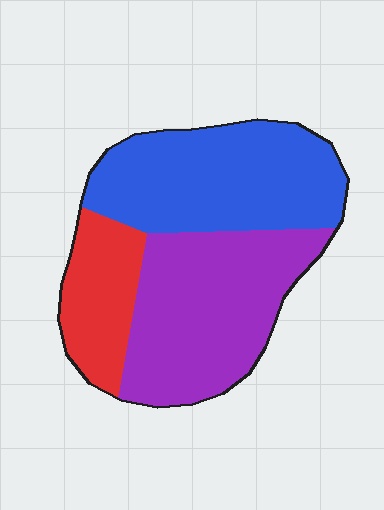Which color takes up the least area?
Red, at roughly 20%.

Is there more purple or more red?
Purple.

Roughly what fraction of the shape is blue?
Blue covers 40% of the shape.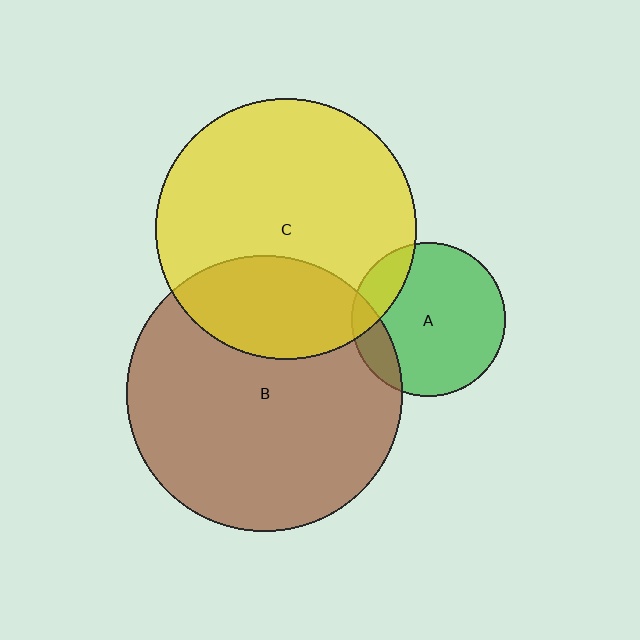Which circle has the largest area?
Circle B (brown).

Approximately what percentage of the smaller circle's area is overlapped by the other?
Approximately 30%.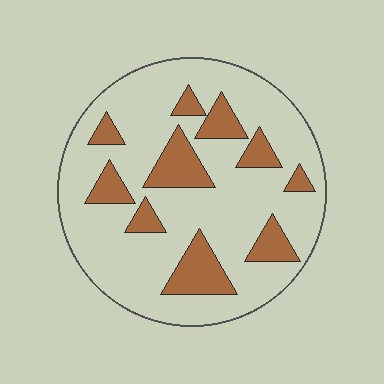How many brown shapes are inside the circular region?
10.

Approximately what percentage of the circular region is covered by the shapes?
Approximately 20%.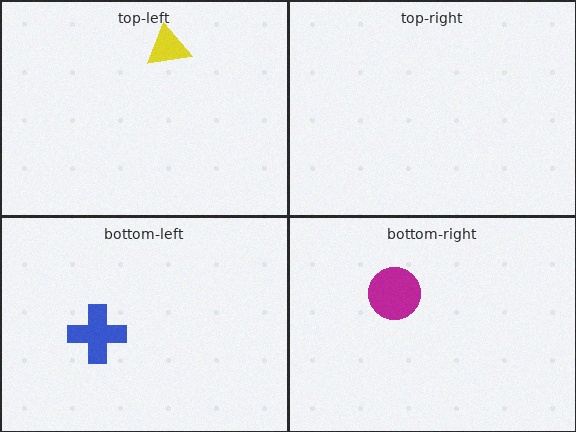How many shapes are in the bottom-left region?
1.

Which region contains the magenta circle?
The bottom-right region.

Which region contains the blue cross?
The bottom-left region.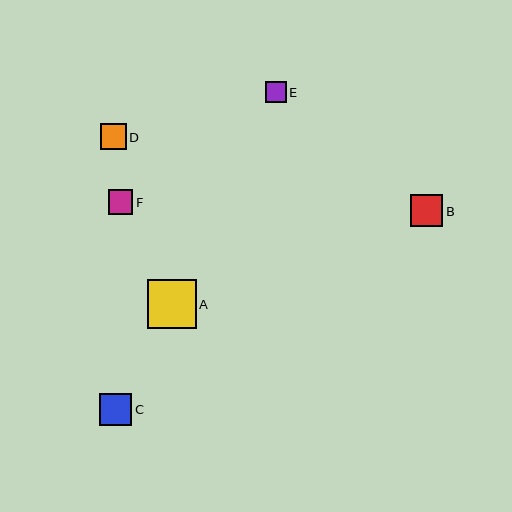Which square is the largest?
Square A is the largest with a size of approximately 49 pixels.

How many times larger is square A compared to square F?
Square A is approximately 2.0 times the size of square F.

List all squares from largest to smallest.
From largest to smallest: A, B, C, D, F, E.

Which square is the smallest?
Square E is the smallest with a size of approximately 21 pixels.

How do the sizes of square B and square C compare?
Square B and square C are approximately the same size.